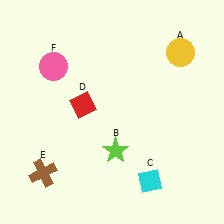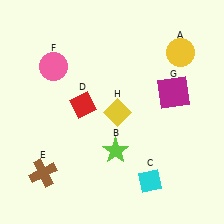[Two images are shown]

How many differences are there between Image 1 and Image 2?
There are 2 differences between the two images.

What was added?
A magenta square (G), a yellow diamond (H) were added in Image 2.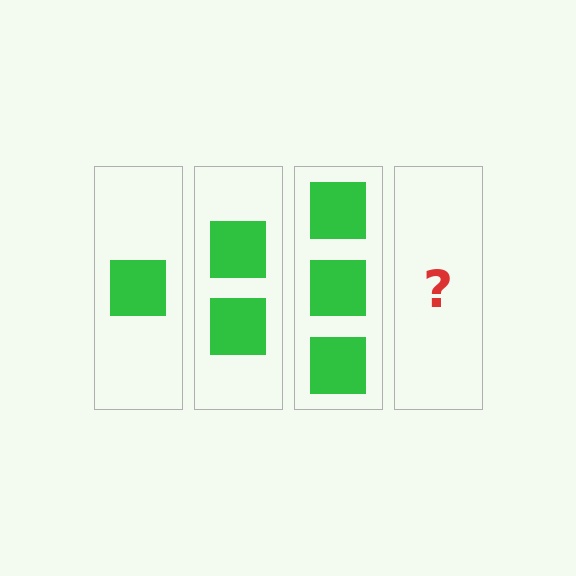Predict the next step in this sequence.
The next step is 4 squares.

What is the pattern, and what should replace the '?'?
The pattern is that each step adds one more square. The '?' should be 4 squares.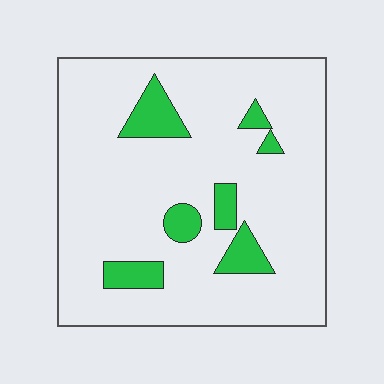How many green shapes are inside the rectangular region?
7.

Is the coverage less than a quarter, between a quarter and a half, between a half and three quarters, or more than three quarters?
Less than a quarter.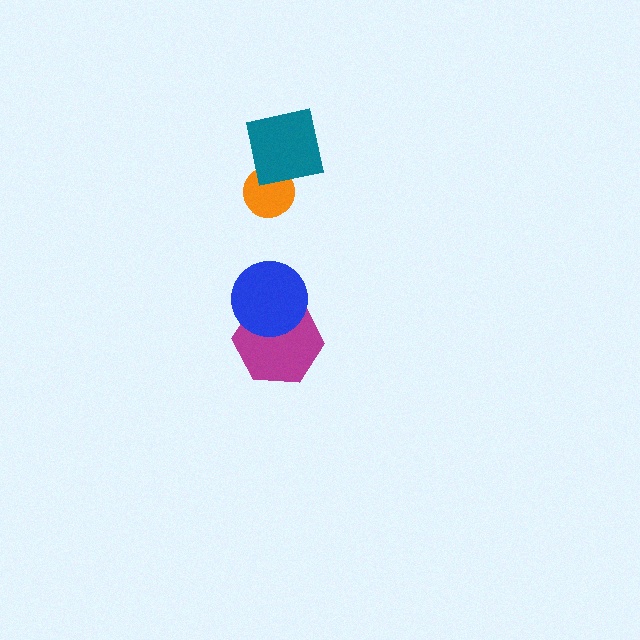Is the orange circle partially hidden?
Yes, it is partially covered by another shape.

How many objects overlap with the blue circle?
1 object overlaps with the blue circle.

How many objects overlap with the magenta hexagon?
1 object overlaps with the magenta hexagon.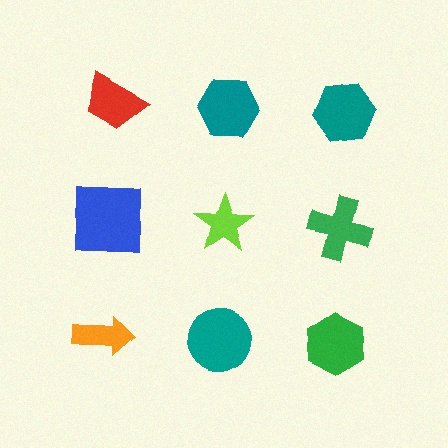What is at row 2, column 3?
A green cross.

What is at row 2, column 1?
A blue square.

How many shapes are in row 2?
3 shapes.